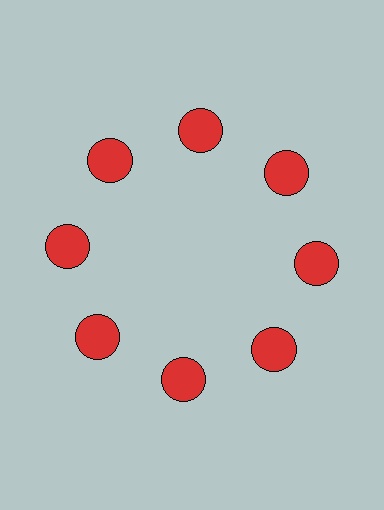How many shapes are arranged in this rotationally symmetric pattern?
There are 8 shapes, arranged in 8 groups of 1.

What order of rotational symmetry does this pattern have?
This pattern has 8-fold rotational symmetry.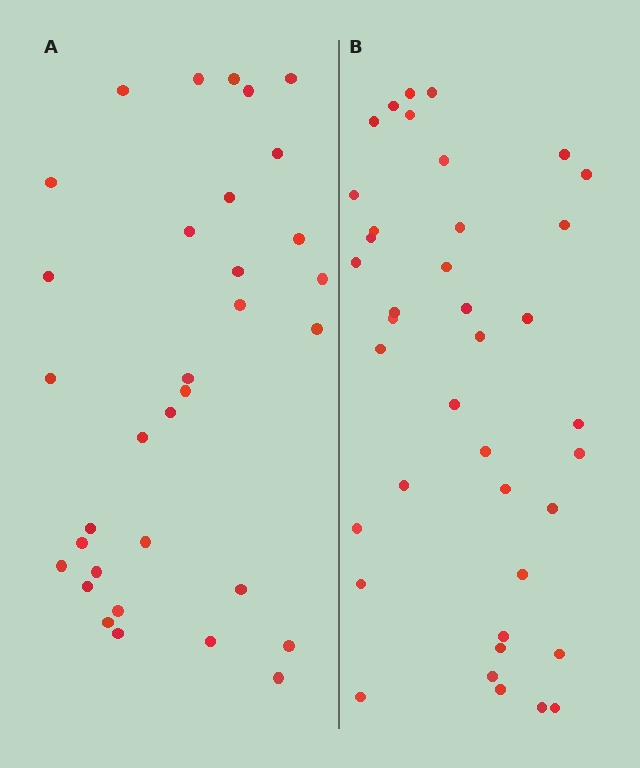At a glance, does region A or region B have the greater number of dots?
Region B (the right region) has more dots.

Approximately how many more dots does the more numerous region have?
Region B has about 6 more dots than region A.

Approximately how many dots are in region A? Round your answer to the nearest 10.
About 30 dots. (The exact count is 33, which rounds to 30.)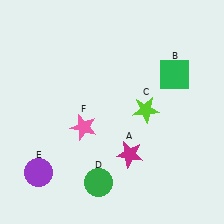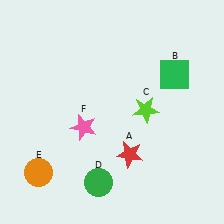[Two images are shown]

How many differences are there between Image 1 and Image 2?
There are 2 differences between the two images.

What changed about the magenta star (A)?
In Image 1, A is magenta. In Image 2, it changed to red.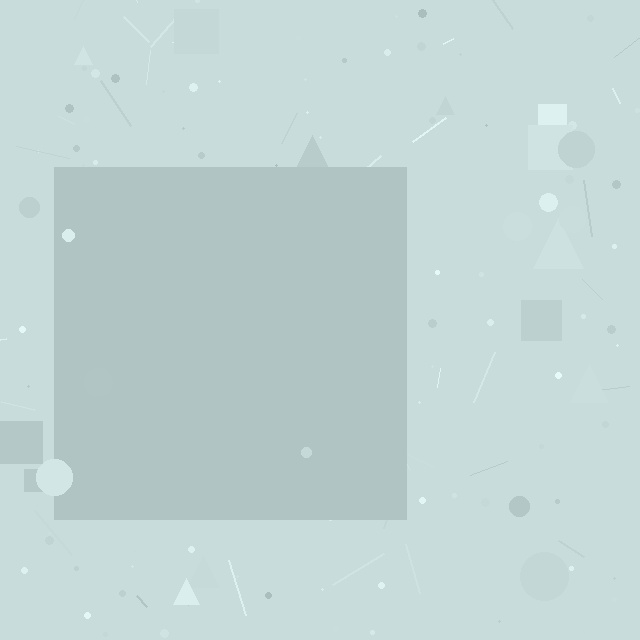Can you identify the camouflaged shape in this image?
The camouflaged shape is a square.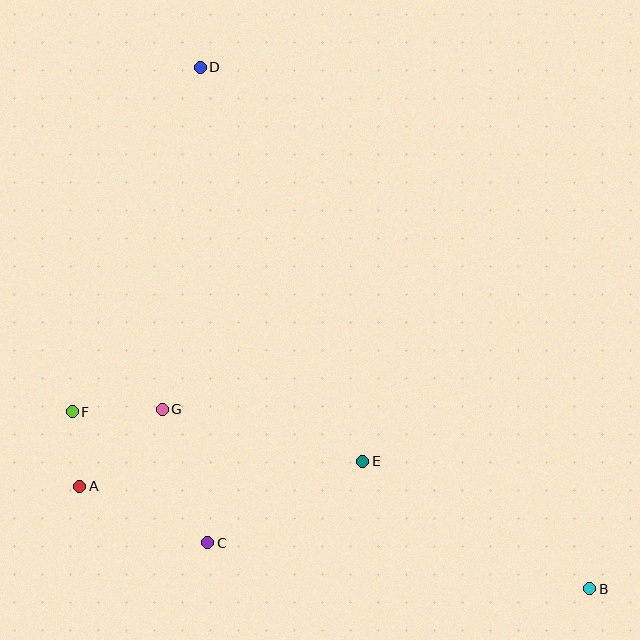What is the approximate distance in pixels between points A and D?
The distance between A and D is approximately 436 pixels.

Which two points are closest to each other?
Points A and F are closest to each other.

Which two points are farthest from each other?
Points B and D are farthest from each other.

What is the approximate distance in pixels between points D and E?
The distance between D and E is approximately 426 pixels.